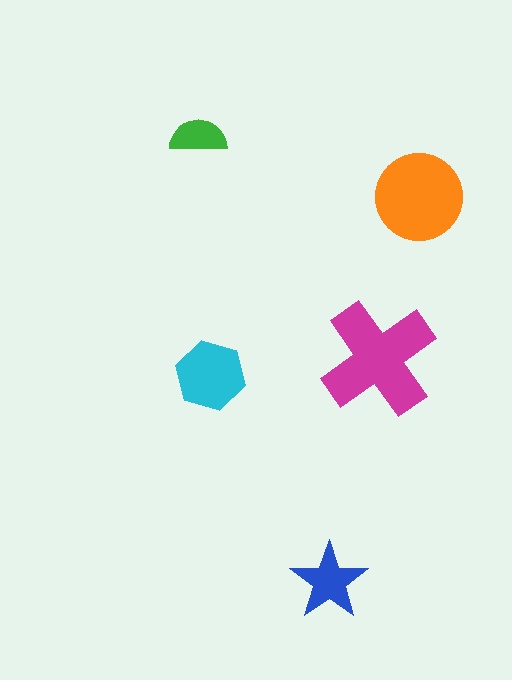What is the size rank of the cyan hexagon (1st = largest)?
3rd.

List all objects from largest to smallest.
The magenta cross, the orange circle, the cyan hexagon, the blue star, the green semicircle.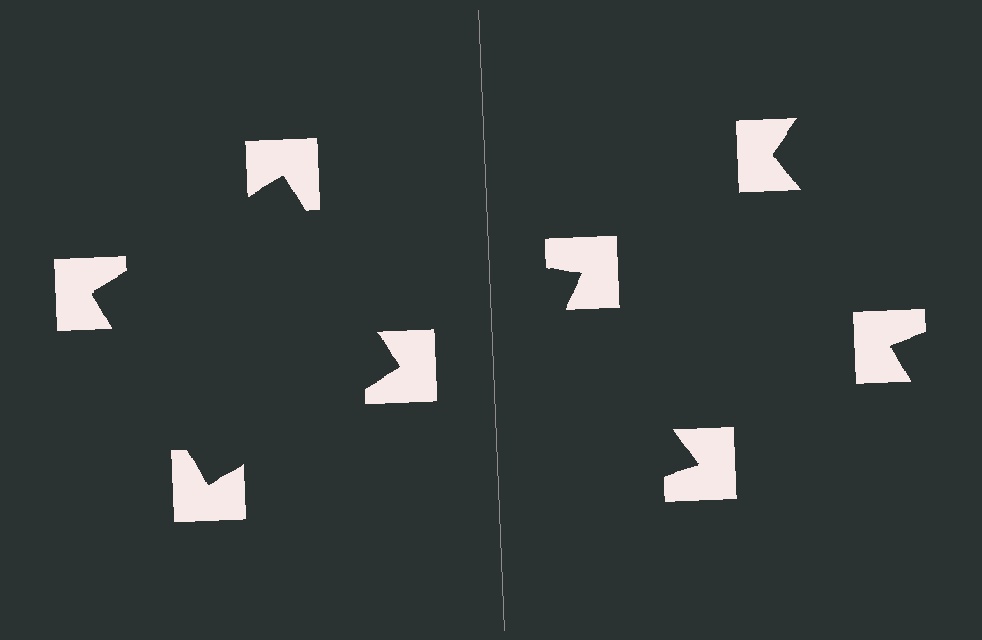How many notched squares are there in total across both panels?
8 — 4 on each side.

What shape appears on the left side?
An illusory square.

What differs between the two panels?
The notched squares are positioned identically on both sides; only the wedge orientations differ. On the left they align to a square; on the right they are misaligned.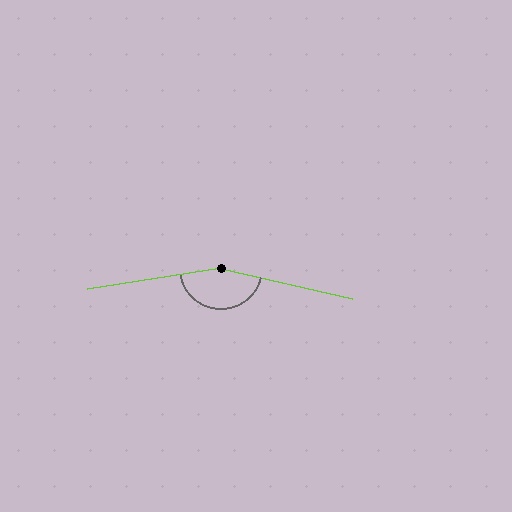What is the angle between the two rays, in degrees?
Approximately 158 degrees.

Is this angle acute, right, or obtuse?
It is obtuse.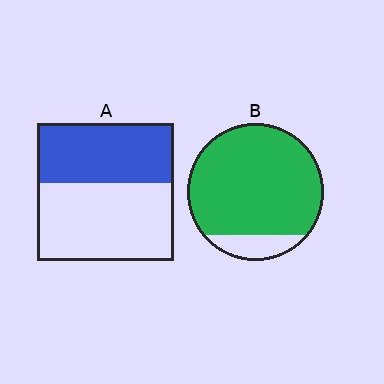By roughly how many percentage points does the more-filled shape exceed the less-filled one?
By roughly 45 percentage points (B over A).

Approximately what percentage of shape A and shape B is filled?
A is approximately 45% and B is approximately 85%.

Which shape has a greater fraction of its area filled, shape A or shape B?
Shape B.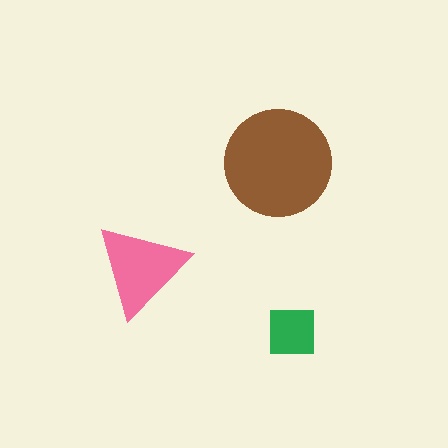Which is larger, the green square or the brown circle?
The brown circle.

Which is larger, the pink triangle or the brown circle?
The brown circle.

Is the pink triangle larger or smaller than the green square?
Larger.